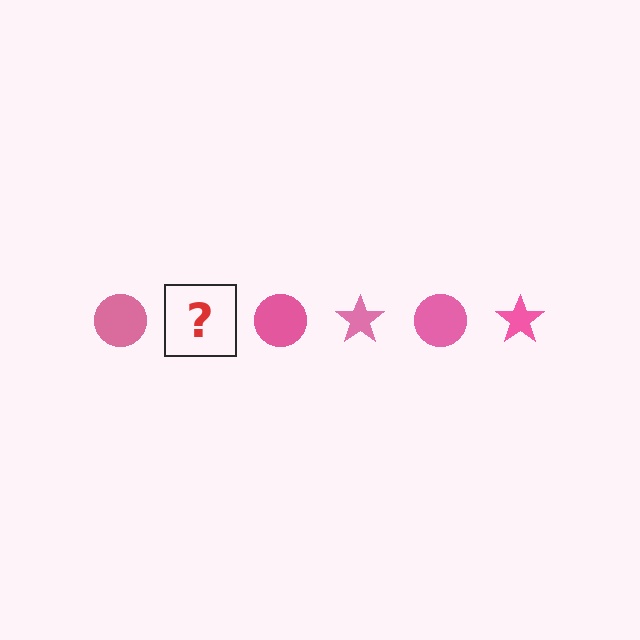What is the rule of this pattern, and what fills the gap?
The rule is that the pattern cycles through circle, star shapes in pink. The gap should be filled with a pink star.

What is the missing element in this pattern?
The missing element is a pink star.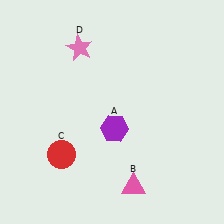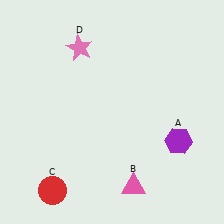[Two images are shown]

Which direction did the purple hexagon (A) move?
The purple hexagon (A) moved right.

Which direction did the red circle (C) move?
The red circle (C) moved down.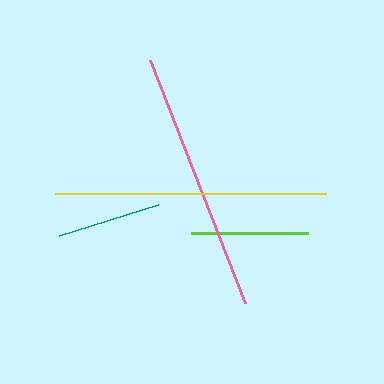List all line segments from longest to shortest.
From longest to shortest: yellow, pink, lime, teal.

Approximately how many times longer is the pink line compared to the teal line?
The pink line is approximately 2.5 times the length of the teal line.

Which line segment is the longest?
The yellow line is the longest at approximately 271 pixels.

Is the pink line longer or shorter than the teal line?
The pink line is longer than the teal line.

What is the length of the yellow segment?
The yellow segment is approximately 271 pixels long.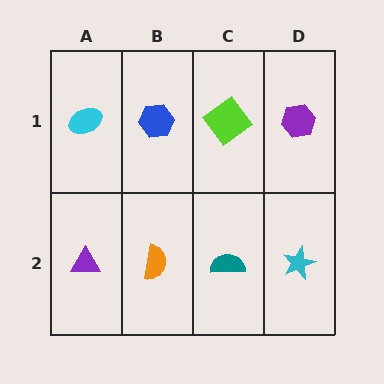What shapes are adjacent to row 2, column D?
A purple hexagon (row 1, column D), a teal semicircle (row 2, column C).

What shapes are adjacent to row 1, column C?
A teal semicircle (row 2, column C), a blue hexagon (row 1, column B), a purple hexagon (row 1, column D).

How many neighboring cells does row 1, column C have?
3.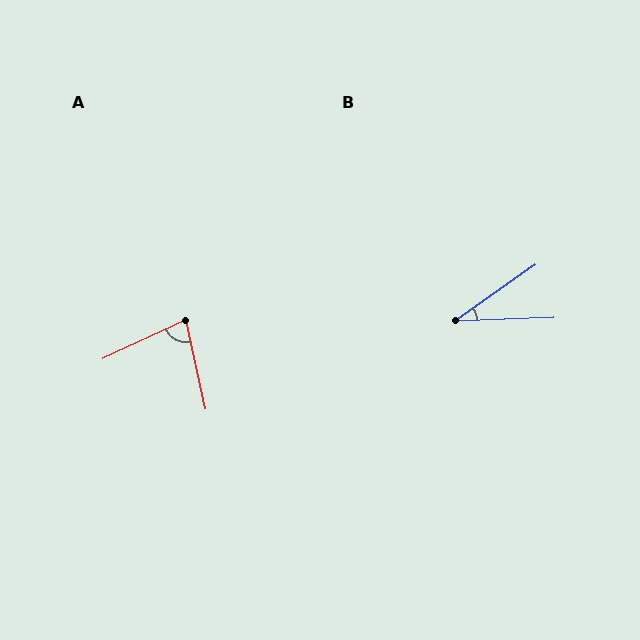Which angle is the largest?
A, at approximately 77 degrees.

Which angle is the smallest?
B, at approximately 33 degrees.